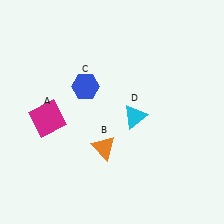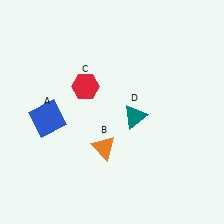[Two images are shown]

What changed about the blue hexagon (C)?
In Image 1, C is blue. In Image 2, it changed to red.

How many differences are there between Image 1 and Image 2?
There are 3 differences between the two images.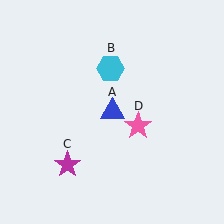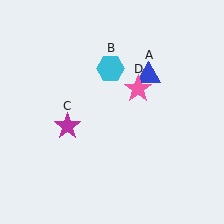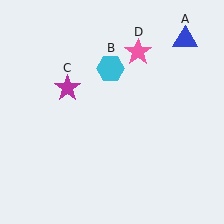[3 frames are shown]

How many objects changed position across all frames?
3 objects changed position: blue triangle (object A), magenta star (object C), pink star (object D).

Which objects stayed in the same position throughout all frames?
Cyan hexagon (object B) remained stationary.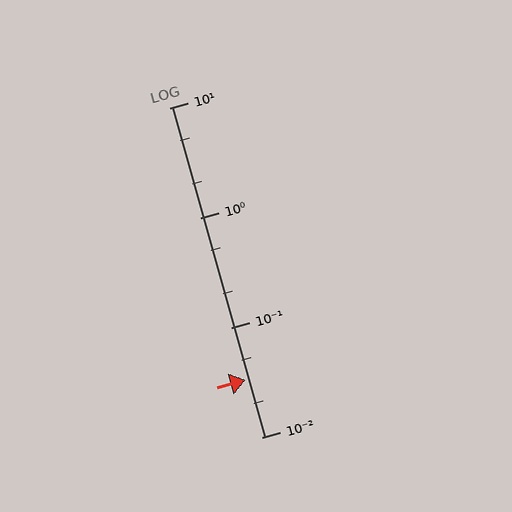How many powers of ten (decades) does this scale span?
The scale spans 3 decades, from 0.01 to 10.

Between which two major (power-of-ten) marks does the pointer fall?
The pointer is between 0.01 and 0.1.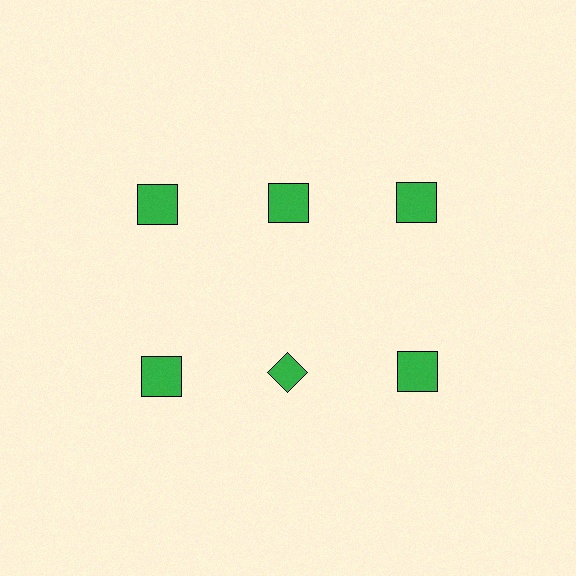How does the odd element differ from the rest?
It has a different shape: diamond instead of square.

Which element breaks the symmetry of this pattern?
The green diamond in the second row, second from left column breaks the symmetry. All other shapes are green squares.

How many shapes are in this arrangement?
There are 6 shapes arranged in a grid pattern.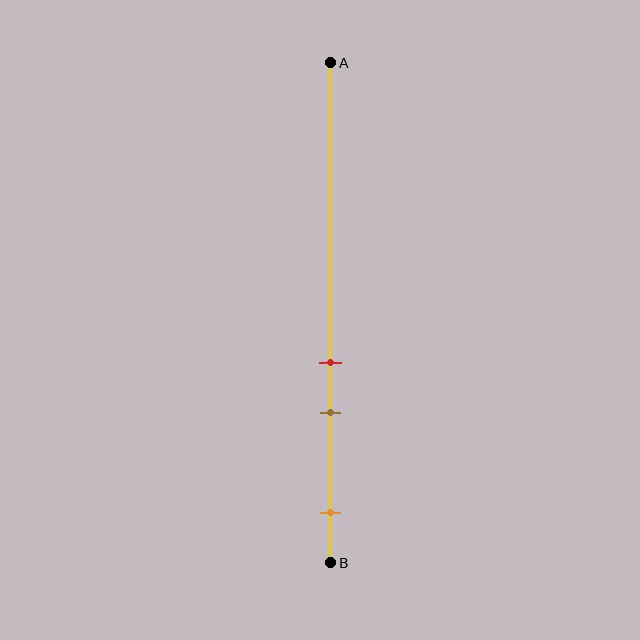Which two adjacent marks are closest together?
The red and brown marks are the closest adjacent pair.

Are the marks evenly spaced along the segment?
No, the marks are not evenly spaced.